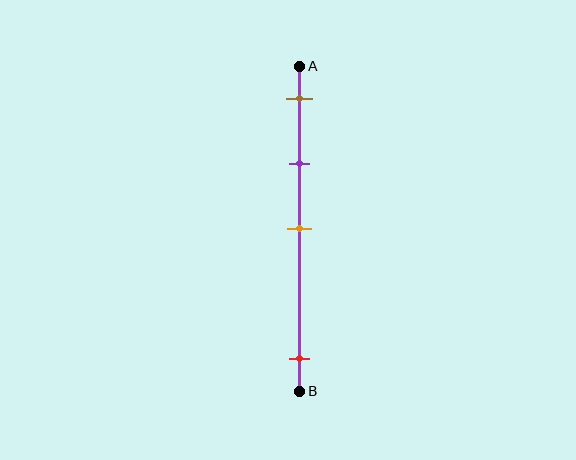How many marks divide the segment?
There are 4 marks dividing the segment.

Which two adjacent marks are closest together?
The brown and purple marks are the closest adjacent pair.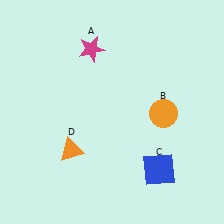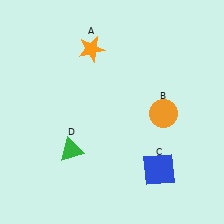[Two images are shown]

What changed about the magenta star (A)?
In Image 1, A is magenta. In Image 2, it changed to orange.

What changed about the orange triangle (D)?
In Image 1, D is orange. In Image 2, it changed to green.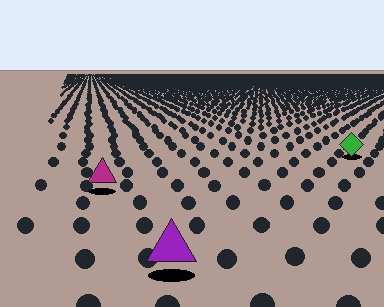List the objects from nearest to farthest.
From nearest to farthest: the purple triangle, the magenta triangle, the green diamond.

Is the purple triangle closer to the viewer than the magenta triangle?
Yes. The purple triangle is closer — you can tell from the texture gradient: the ground texture is coarser near it.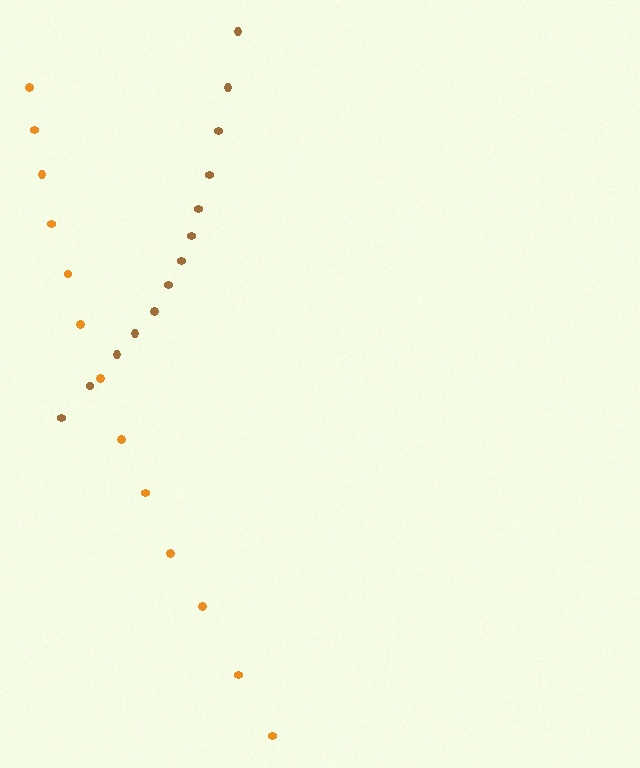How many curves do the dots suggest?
There are 2 distinct paths.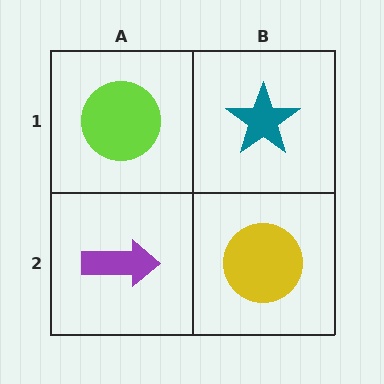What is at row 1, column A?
A lime circle.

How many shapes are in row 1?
2 shapes.